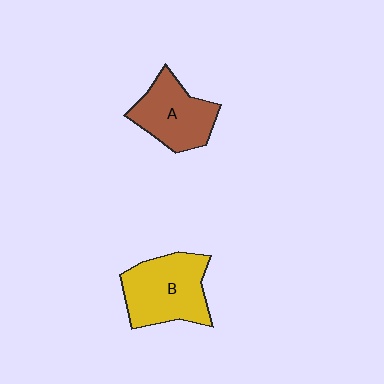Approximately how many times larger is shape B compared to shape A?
Approximately 1.2 times.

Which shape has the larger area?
Shape B (yellow).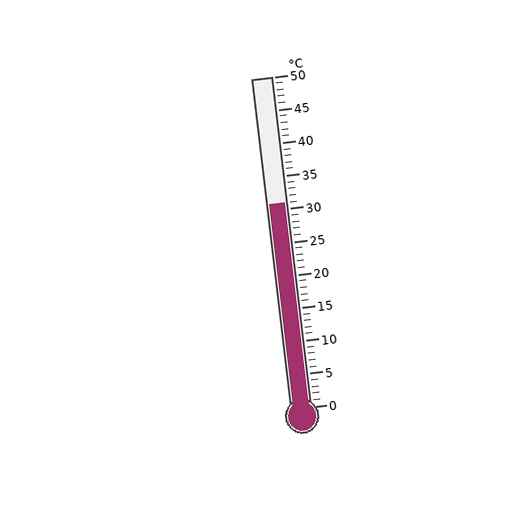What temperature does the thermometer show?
The thermometer shows approximately 31°C.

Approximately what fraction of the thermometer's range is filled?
The thermometer is filled to approximately 60% of its range.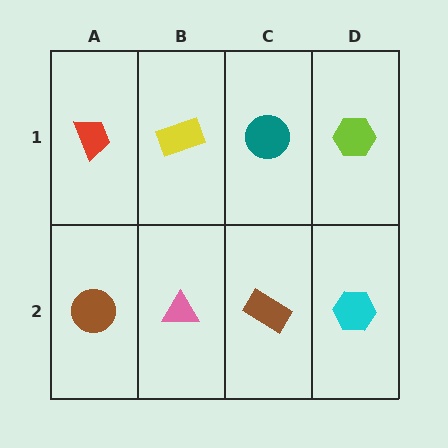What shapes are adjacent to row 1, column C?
A brown rectangle (row 2, column C), a yellow rectangle (row 1, column B), a lime hexagon (row 1, column D).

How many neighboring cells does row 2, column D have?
2.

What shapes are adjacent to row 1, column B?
A pink triangle (row 2, column B), a red trapezoid (row 1, column A), a teal circle (row 1, column C).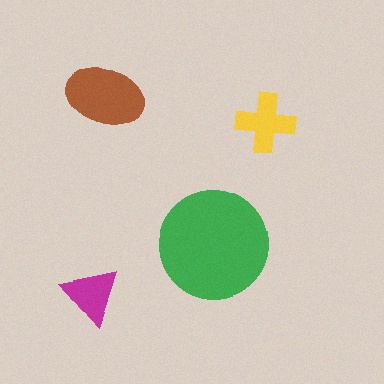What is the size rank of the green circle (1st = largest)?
1st.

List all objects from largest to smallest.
The green circle, the brown ellipse, the yellow cross, the magenta triangle.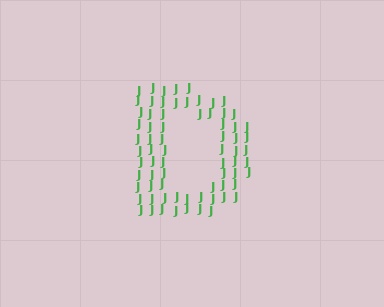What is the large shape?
The large shape is the letter D.